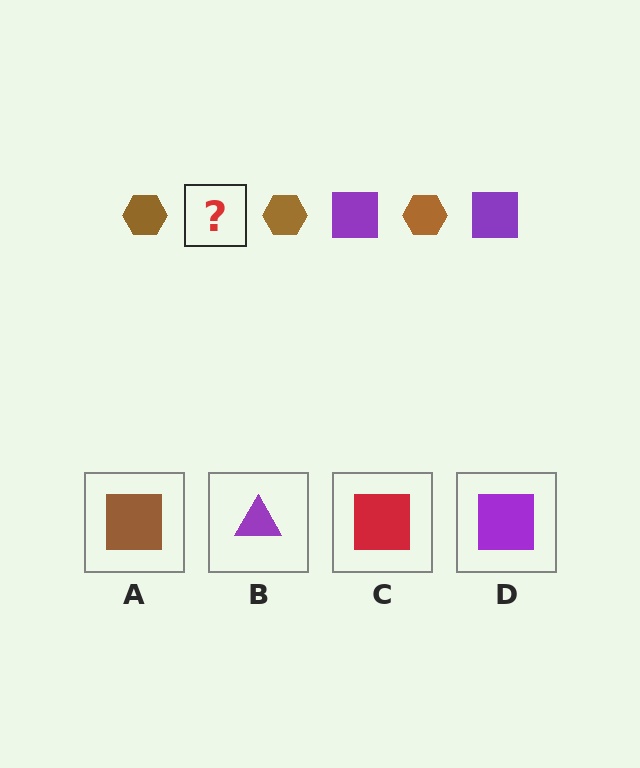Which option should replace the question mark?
Option D.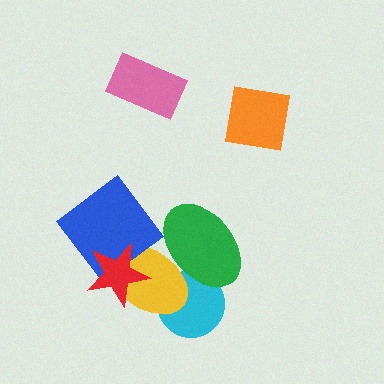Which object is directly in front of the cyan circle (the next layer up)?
The yellow ellipse is directly in front of the cyan circle.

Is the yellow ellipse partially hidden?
Yes, it is partially covered by another shape.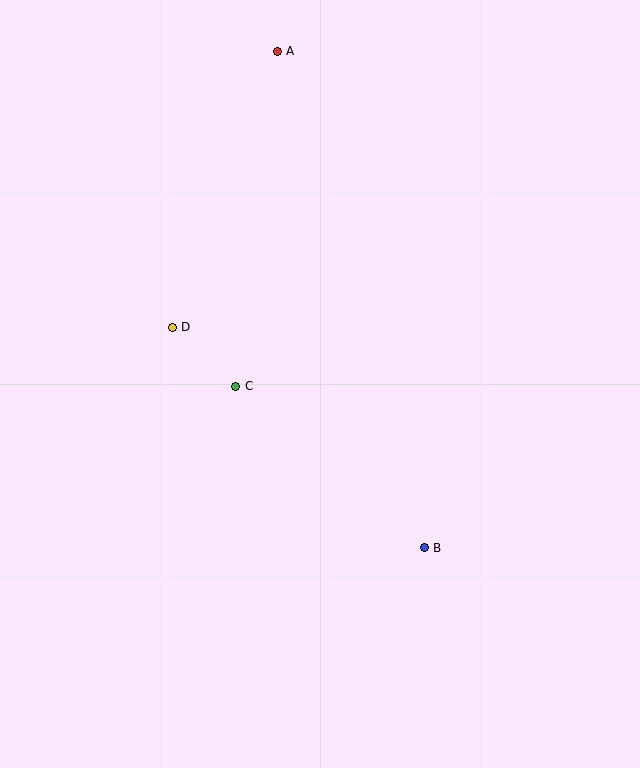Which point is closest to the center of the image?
Point C at (236, 386) is closest to the center.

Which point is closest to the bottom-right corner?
Point B is closest to the bottom-right corner.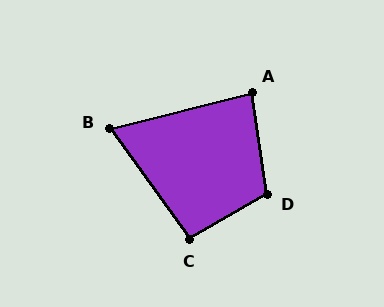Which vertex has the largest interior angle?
D, at approximately 112 degrees.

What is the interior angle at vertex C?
Approximately 96 degrees (obtuse).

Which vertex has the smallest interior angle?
B, at approximately 68 degrees.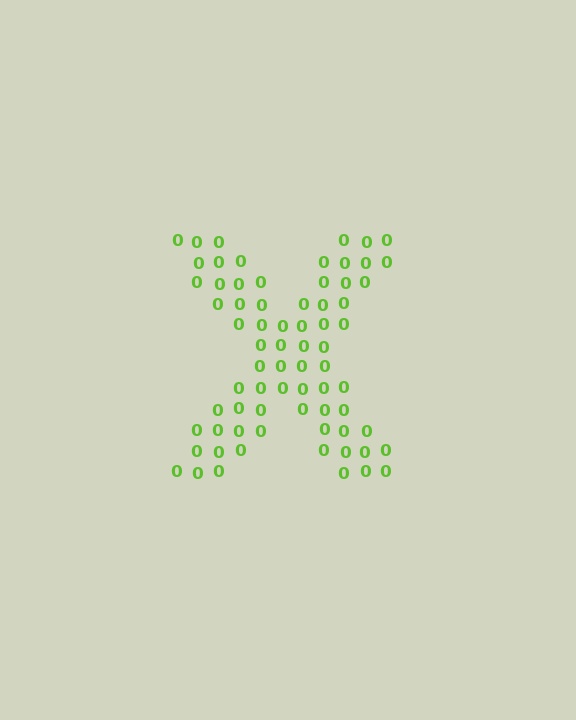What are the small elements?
The small elements are digit 0's.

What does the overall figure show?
The overall figure shows the letter X.